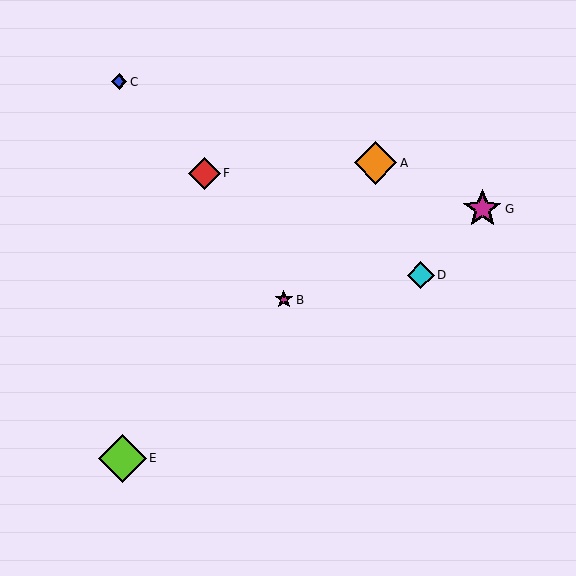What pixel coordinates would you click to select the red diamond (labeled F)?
Click at (204, 173) to select the red diamond F.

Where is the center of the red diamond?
The center of the red diamond is at (204, 173).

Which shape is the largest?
The lime diamond (labeled E) is the largest.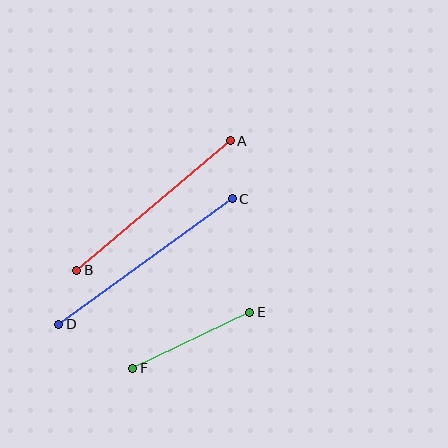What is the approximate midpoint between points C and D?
The midpoint is at approximately (145, 262) pixels.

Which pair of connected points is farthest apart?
Points C and D are farthest apart.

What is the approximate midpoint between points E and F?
The midpoint is at approximately (191, 340) pixels.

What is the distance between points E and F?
The distance is approximately 130 pixels.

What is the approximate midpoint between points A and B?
The midpoint is at approximately (154, 205) pixels.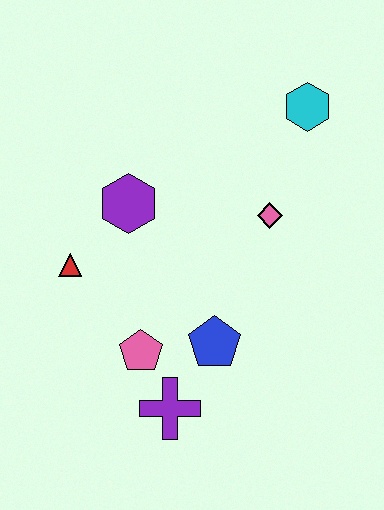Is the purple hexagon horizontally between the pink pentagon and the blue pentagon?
No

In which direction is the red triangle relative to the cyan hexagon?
The red triangle is to the left of the cyan hexagon.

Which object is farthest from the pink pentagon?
The cyan hexagon is farthest from the pink pentagon.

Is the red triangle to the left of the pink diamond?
Yes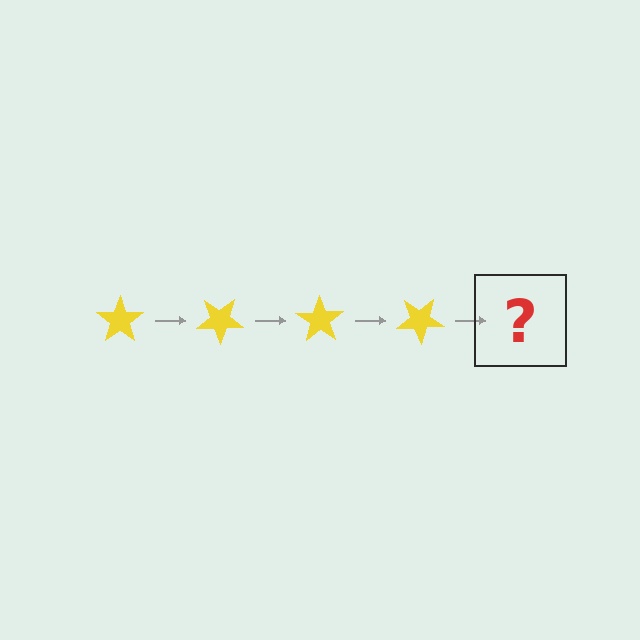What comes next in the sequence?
The next element should be a yellow star rotated 140 degrees.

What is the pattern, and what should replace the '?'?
The pattern is that the star rotates 35 degrees each step. The '?' should be a yellow star rotated 140 degrees.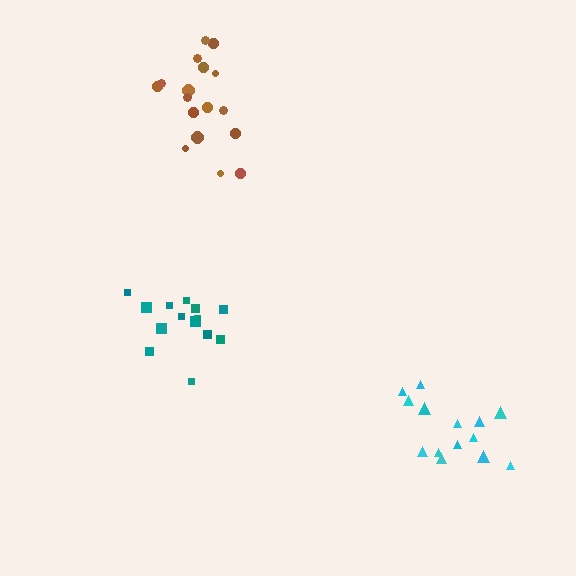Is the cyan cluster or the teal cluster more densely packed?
Teal.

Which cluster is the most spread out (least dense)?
Cyan.